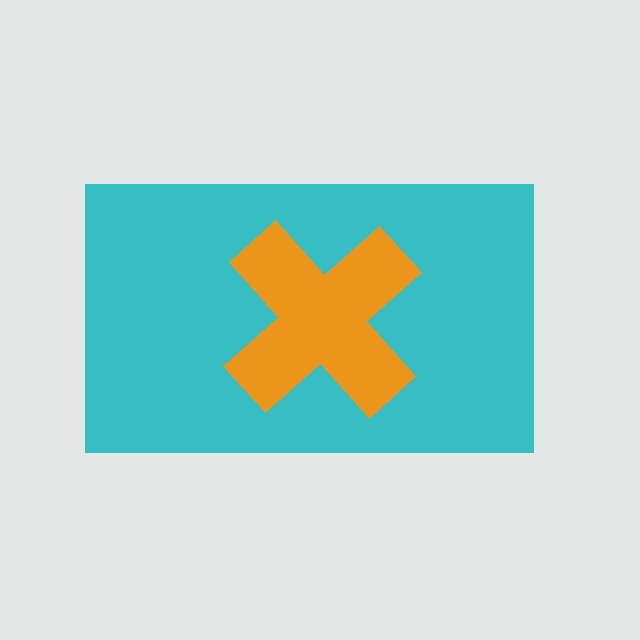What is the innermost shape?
The orange cross.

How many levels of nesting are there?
2.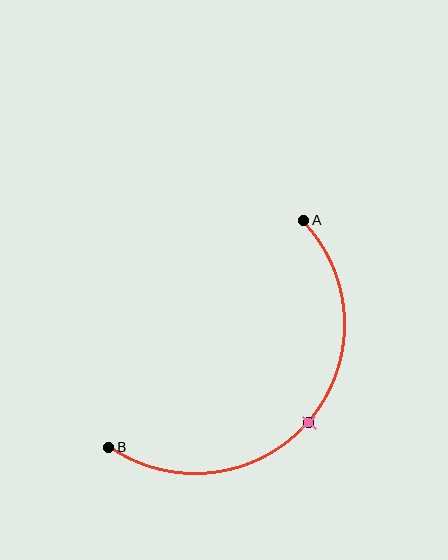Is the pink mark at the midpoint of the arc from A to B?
Yes. The pink mark lies on the arc at equal arc-length from both A and B — it is the arc midpoint.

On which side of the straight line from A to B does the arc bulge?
The arc bulges below and to the right of the straight line connecting A and B.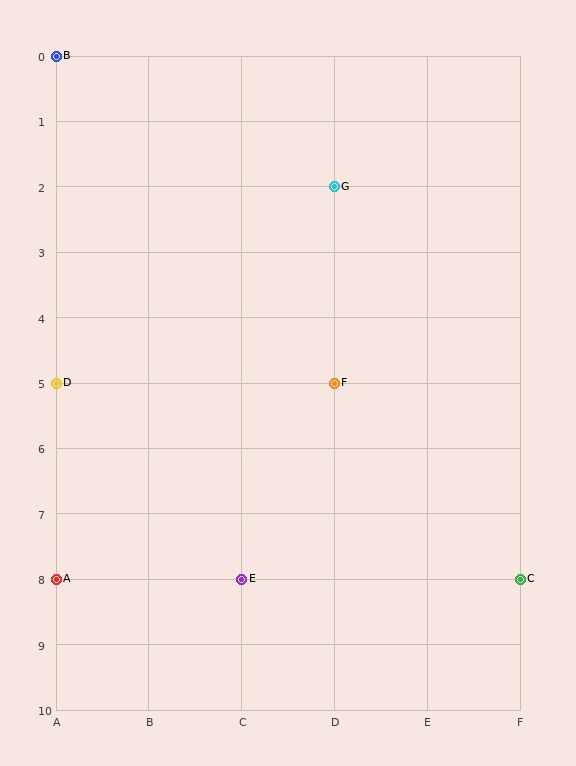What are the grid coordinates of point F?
Point F is at grid coordinates (D, 5).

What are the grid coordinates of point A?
Point A is at grid coordinates (A, 8).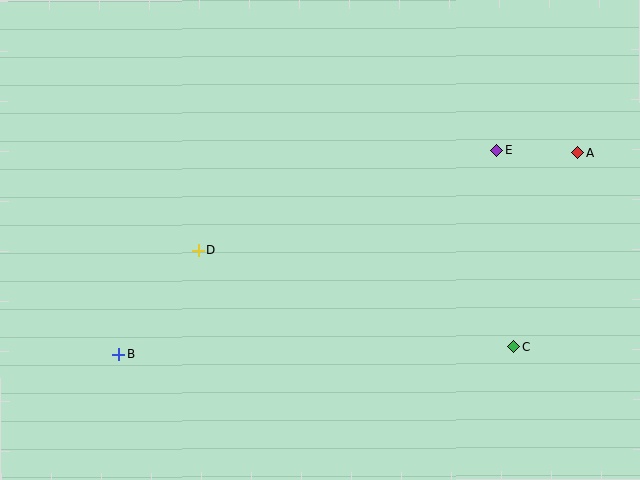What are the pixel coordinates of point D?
Point D is at (198, 251).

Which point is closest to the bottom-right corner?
Point C is closest to the bottom-right corner.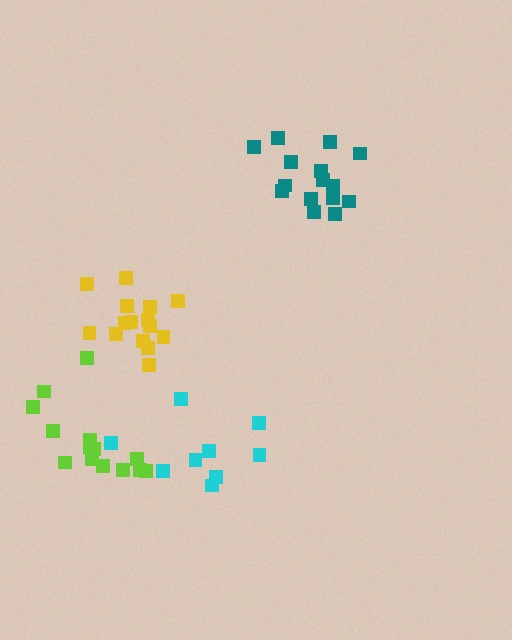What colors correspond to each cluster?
The clusters are colored: teal, lime, yellow, cyan.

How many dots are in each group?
Group 1: 15 dots, Group 2: 14 dots, Group 3: 15 dots, Group 4: 9 dots (53 total).